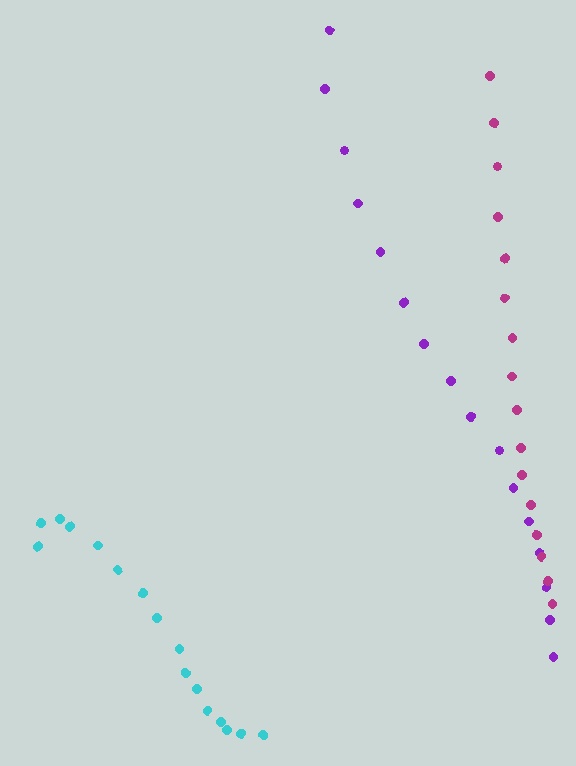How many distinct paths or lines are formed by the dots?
There are 3 distinct paths.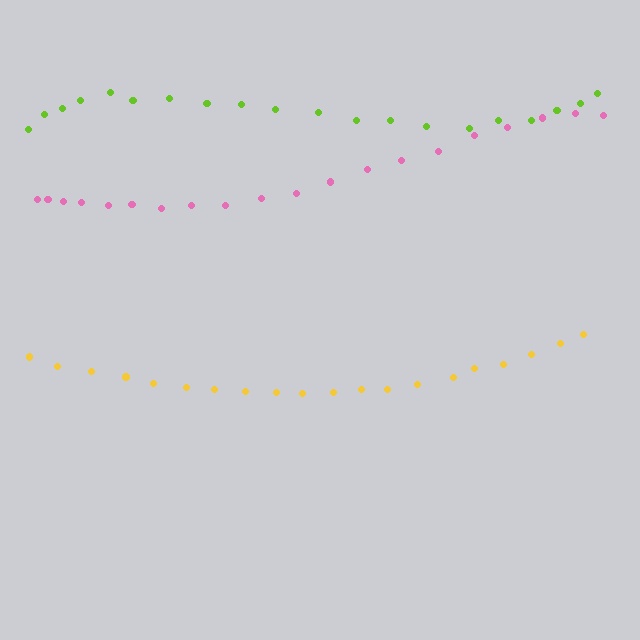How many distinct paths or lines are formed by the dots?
There are 3 distinct paths.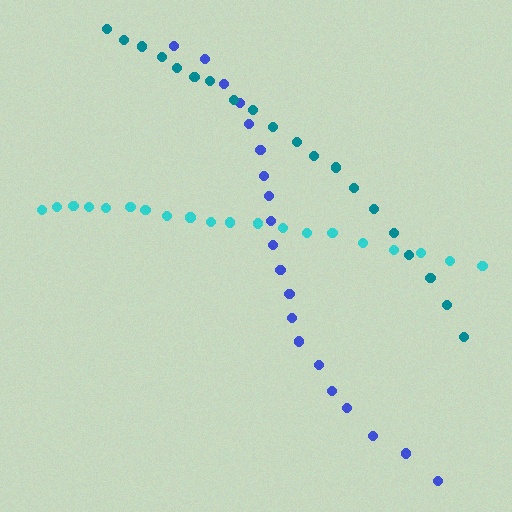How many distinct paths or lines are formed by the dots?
There are 3 distinct paths.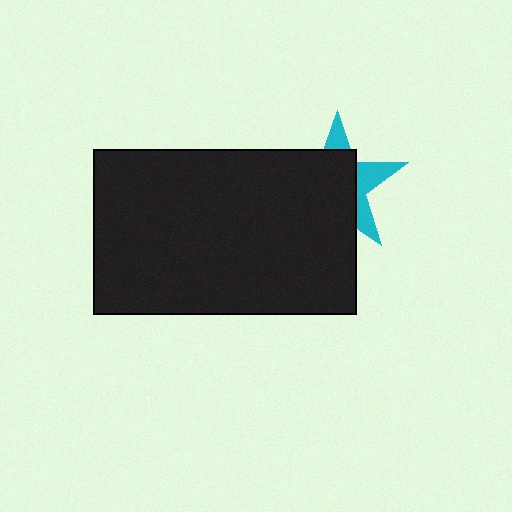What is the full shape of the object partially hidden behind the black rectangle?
The partially hidden object is a cyan star.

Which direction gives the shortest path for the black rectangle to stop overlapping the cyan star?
Moving toward the lower-left gives the shortest separation.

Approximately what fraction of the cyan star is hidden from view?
Roughly 67% of the cyan star is hidden behind the black rectangle.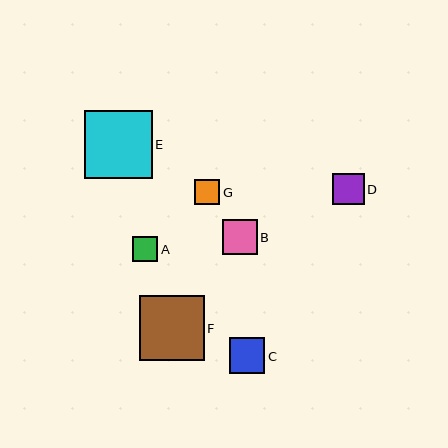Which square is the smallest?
Square G is the smallest with a size of approximately 25 pixels.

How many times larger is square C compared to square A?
Square C is approximately 1.4 times the size of square A.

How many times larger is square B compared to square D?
Square B is approximately 1.1 times the size of square D.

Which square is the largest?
Square E is the largest with a size of approximately 68 pixels.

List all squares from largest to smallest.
From largest to smallest: E, F, C, B, D, A, G.